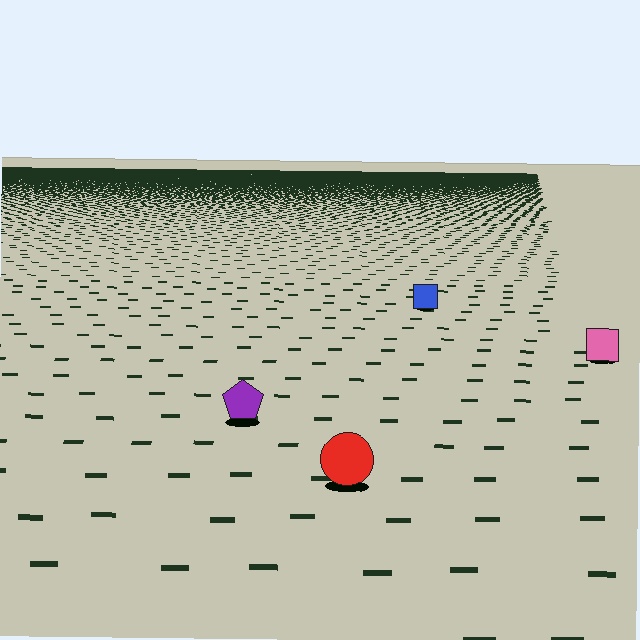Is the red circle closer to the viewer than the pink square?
Yes. The red circle is closer — you can tell from the texture gradient: the ground texture is coarser near it.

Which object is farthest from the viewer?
The blue square is farthest from the viewer. It appears smaller and the ground texture around it is denser.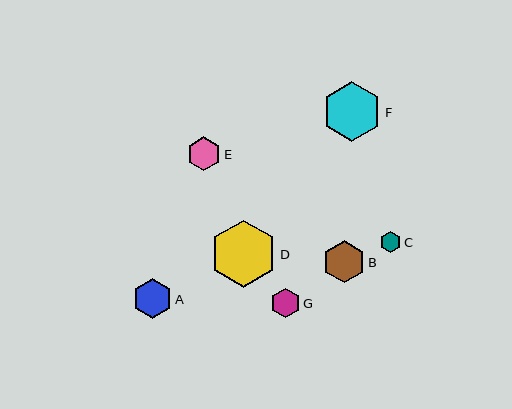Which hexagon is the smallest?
Hexagon C is the smallest with a size of approximately 22 pixels.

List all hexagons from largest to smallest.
From largest to smallest: D, F, B, A, E, G, C.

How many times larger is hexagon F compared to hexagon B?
Hexagon F is approximately 1.4 times the size of hexagon B.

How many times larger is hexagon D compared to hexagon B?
Hexagon D is approximately 1.6 times the size of hexagon B.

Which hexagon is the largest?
Hexagon D is the largest with a size of approximately 67 pixels.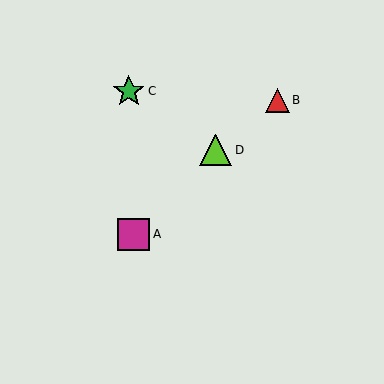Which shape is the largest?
The magenta square (labeled A) is the largest.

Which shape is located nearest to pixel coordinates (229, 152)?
The lime triangle (labeled D) at (216, 150) is nearest to that location.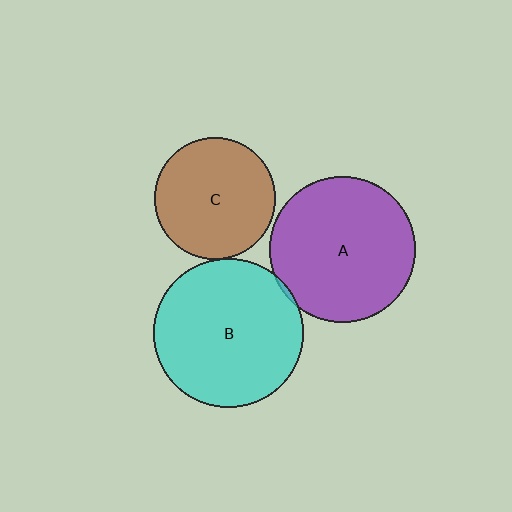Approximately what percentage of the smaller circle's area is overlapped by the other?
Approximately 5%.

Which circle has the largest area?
Circle B (cyan).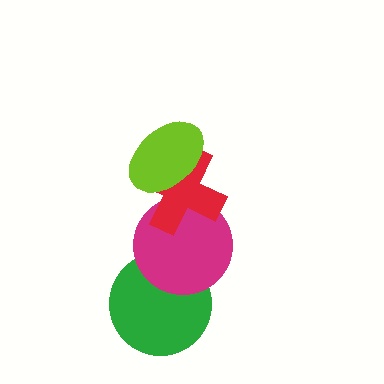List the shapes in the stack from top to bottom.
From top to bottom: the lime ellipse, the red cross, the magenta circle, the green circle.